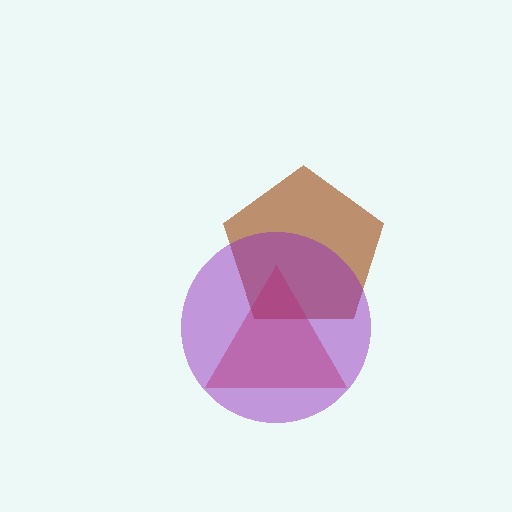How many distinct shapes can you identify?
There are 3 distinct shapes: a brown pentagon, a red triangle, a purple circle.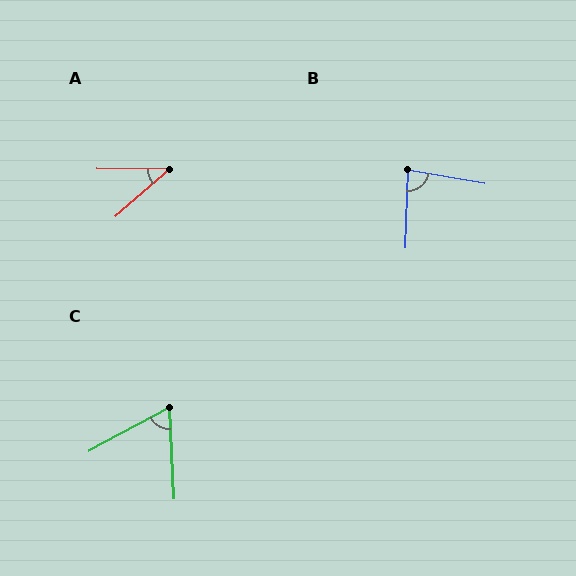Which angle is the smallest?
A, at approximately 41 degrees.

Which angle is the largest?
B, at approximately 82 degrees.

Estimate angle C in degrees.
Approximately 65 degrees.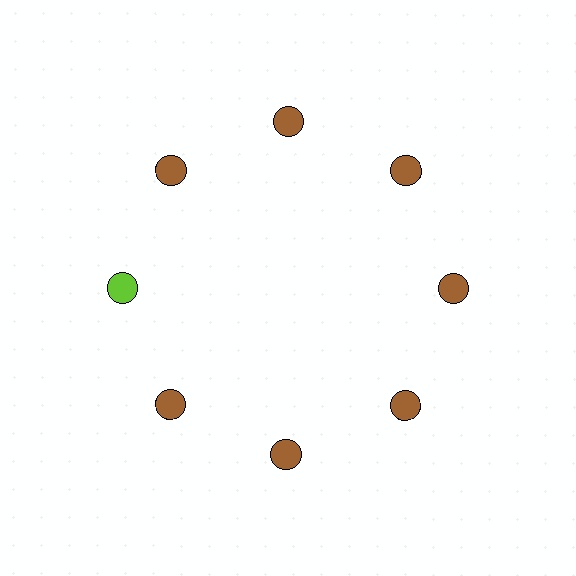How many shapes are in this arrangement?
There are 8 shapes arranged in a ring pattern.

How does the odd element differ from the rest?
It has a different color: lime instead of brown.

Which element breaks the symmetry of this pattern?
The lime circle at roughly the 9 o'clock position breaks the symmetry. All other shapes are brown circles.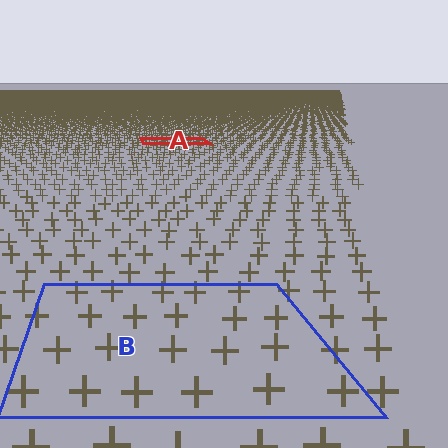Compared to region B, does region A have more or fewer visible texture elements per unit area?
Region A has more texture elements per unit area — they are packed more densely because it is farther away.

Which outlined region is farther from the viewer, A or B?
Region A is farther from the viewer — the texture elements inside it appear smaller and more densely packed.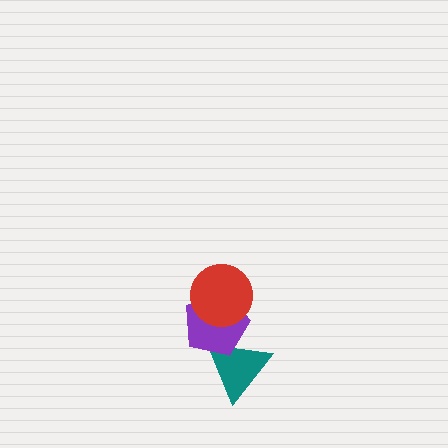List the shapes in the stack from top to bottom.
From top to bottom: the red circle, the purple pentagon, the teal triangle.